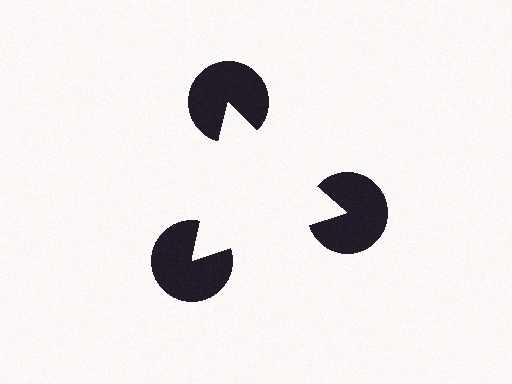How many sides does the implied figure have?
3 sides.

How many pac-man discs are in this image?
There are 3 — one at each vertex of the illusory triangle.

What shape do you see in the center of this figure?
An illusory triangle — its edges are inferred from the aligned wedge cuts in the pac-man discs, not physically drawn.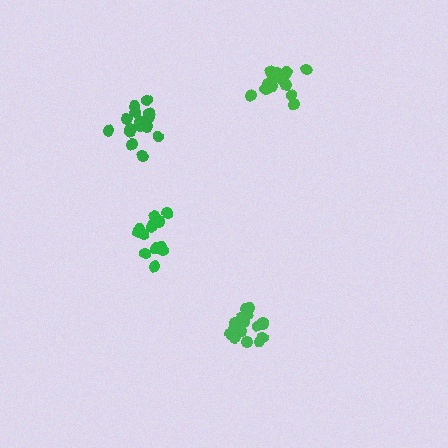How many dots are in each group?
Group 1: 18 dots, Group 2: 16 dots, Group 3: 15 dots, Group 4: 14 dots (63 total).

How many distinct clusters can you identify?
There are 4 distinct clusters.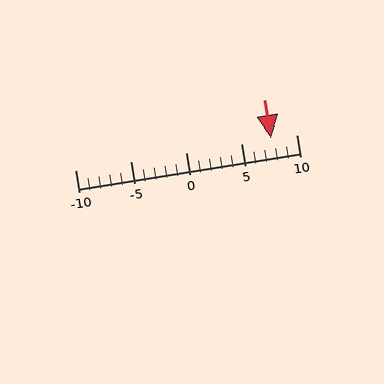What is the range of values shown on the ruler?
The ruler shows values from -10 to 10.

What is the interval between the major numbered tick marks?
The major tick marks are spaced 5 units apart.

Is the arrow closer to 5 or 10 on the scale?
The arrow is closer to 10.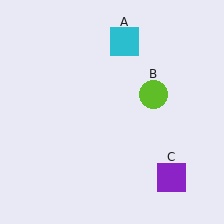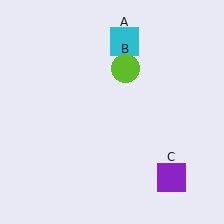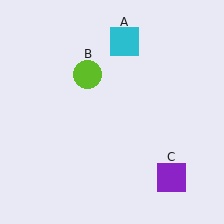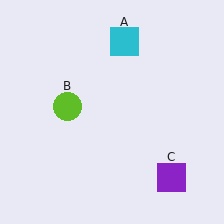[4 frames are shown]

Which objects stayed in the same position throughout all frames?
Cyan square (object A) and purple square (object C) remained stationary.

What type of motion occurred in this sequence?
The lime circle (object B) rotated counterclockwise around the center of the scene.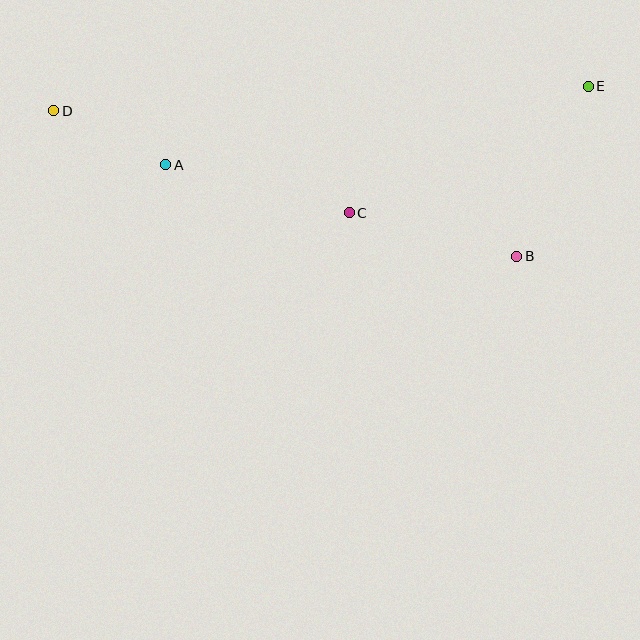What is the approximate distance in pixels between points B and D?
The distance between B and D is approximately 485 pixels.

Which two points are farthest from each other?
Points D and E are farthest from each other.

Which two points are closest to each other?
Points A and D are closest to each other.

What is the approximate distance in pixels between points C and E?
The distance between C and E is approximately 271 pixels.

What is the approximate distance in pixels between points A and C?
The distance between A and C is approximately 190 pixels.